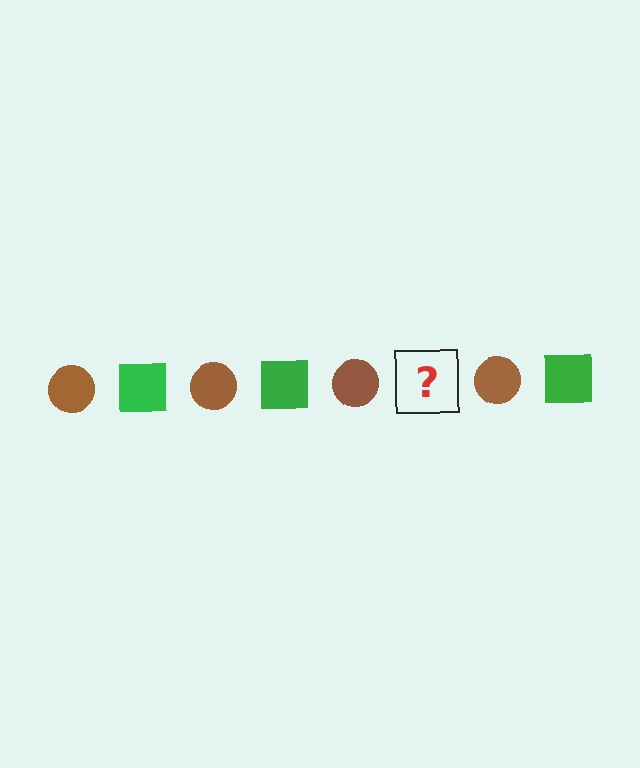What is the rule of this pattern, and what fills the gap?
The rule is that the pattern alternates between brown circle and green square. The gap should be filled with a green square.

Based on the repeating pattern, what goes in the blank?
The blank should be a green square.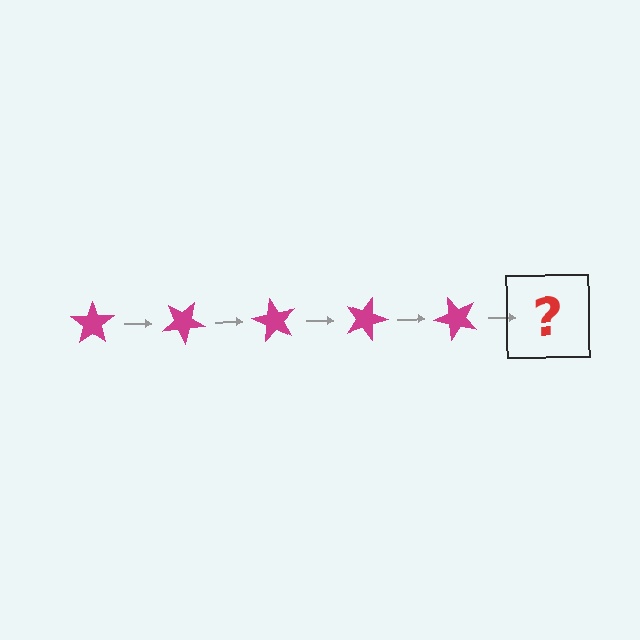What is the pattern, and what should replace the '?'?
The pattern is that the star rotates 30 degrees each step. The '?' should be a magenta star rotated 150 degrees.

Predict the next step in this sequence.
The next step is a magenta star rotated 150 degrees.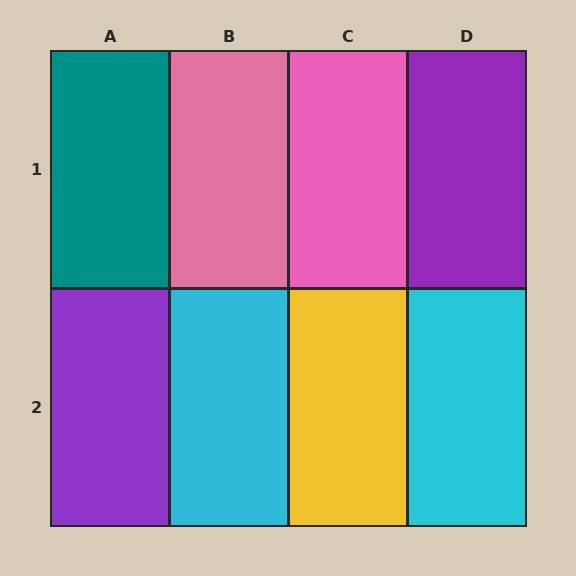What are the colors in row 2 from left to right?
Purple, cyan, yellow, cyan.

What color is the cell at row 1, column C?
Pink.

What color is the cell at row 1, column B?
Pink.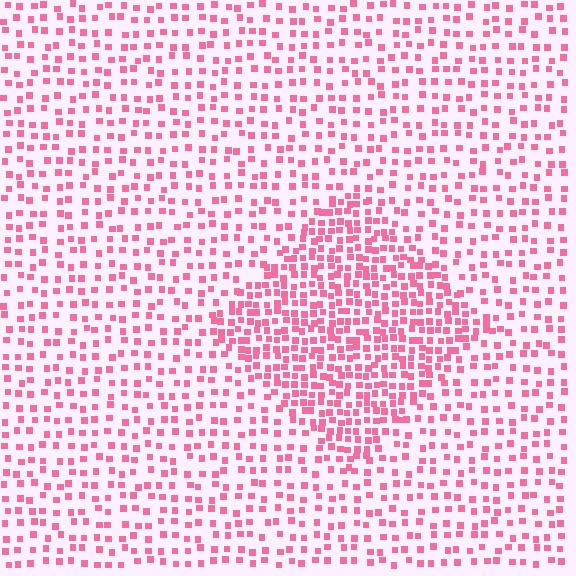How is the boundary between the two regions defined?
The boundary is defined by a change in element density (approximately 2.0x ratio). All elements are the same color, size, and shape.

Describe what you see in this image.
The image contains small pink elements arranged at two different densities. A diamond-shaped region is visible where the elements are more densely packed than the surrounding area.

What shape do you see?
I see a diamond.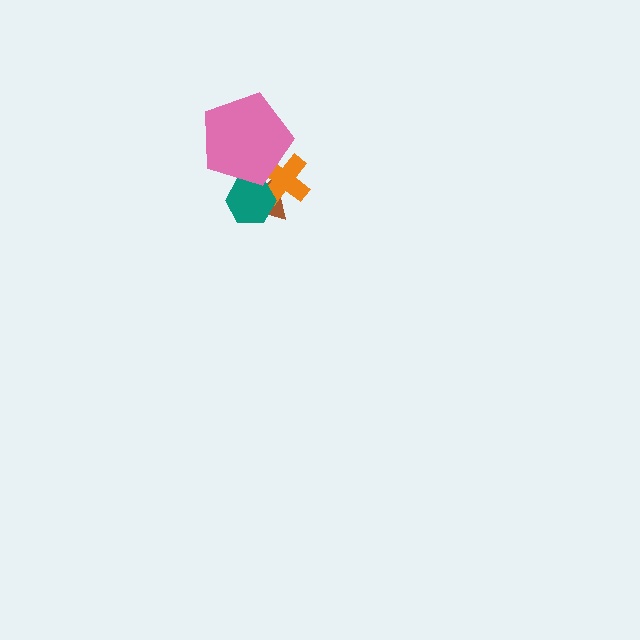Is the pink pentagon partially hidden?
No, no other shape covers it.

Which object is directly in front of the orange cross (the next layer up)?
The teal hexagon is directly in front of the orange cross.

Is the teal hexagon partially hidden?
Yes, it is partially covered by another shape.